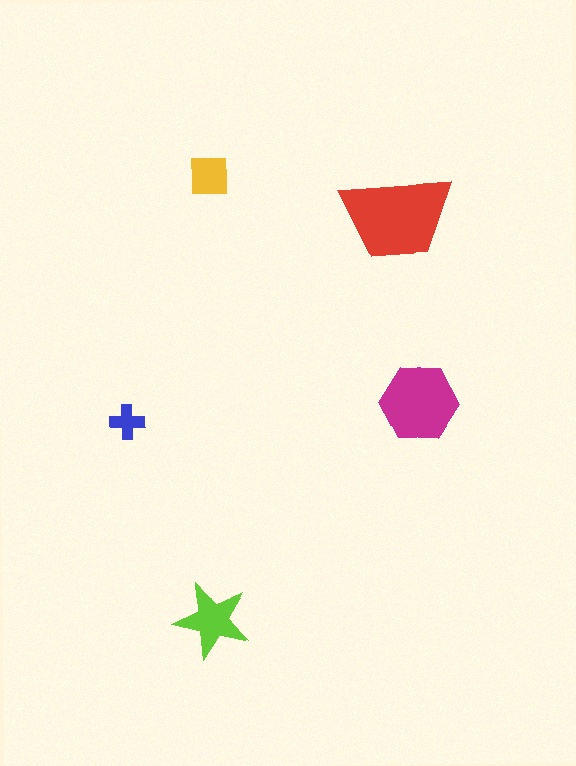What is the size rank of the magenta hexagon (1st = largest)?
2nd.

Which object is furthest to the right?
The magenta hexagon is rightmost.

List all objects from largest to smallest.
The red trapezoid, the magenta hexagon, the lime star, the yellow square, the blue cross.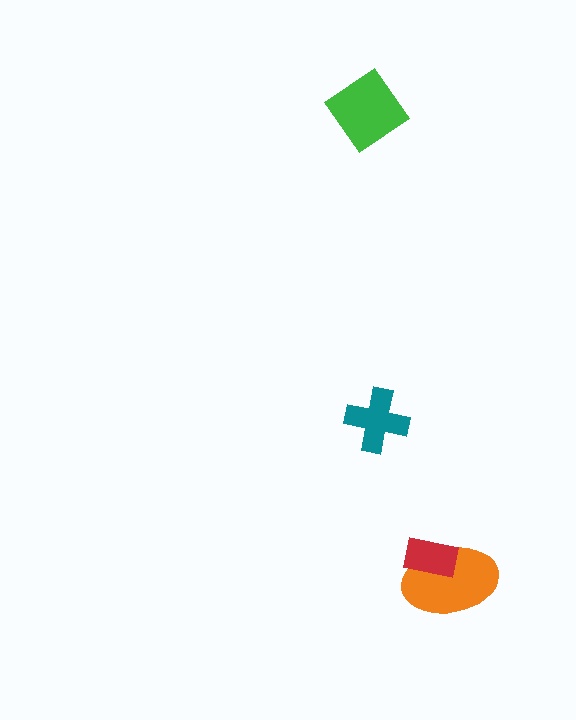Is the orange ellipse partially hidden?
Yes, it is partially covered by another shape.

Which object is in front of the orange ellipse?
The red rectangle is in front of the orange ellipse.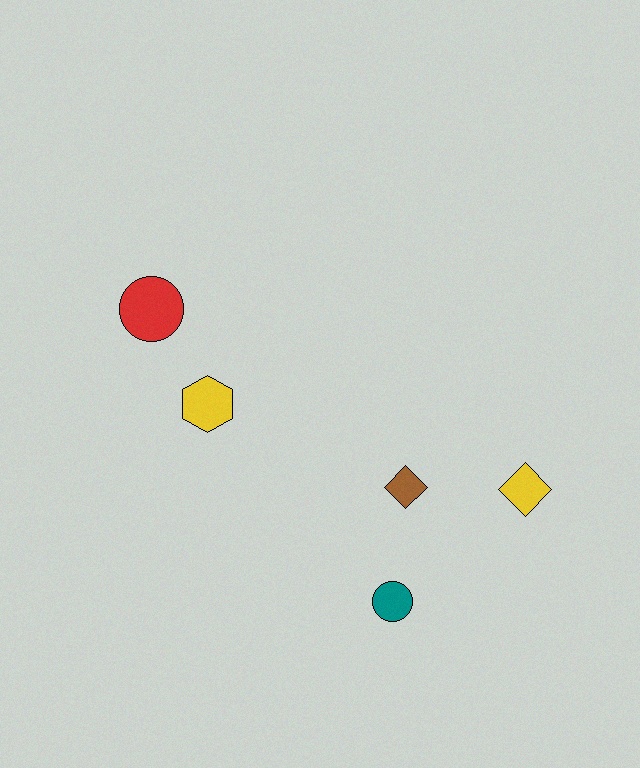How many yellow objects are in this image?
There are 2 yellow objects.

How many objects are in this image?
There are 5 objects.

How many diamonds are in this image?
There are 2 diamonds.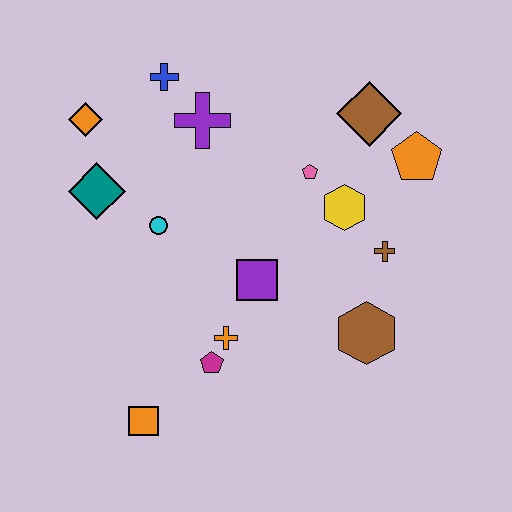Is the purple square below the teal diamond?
Yes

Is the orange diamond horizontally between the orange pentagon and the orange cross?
No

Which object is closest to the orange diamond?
The teal diamond is closest to the orange diamond.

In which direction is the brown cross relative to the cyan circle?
The brown cross is to the right of the cyan circle.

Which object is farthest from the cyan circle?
The orange pentagon is farthest from the cyan circle.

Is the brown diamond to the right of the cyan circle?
Yes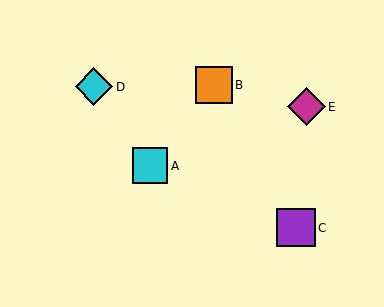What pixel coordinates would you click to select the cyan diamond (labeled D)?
Click at (94, 87) to select the cyan diamond D.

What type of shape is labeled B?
Shape B is an orange square.